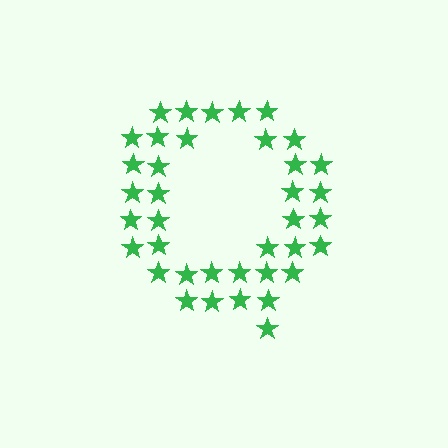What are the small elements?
The small elements are stars.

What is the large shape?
The large shape is the letter Q.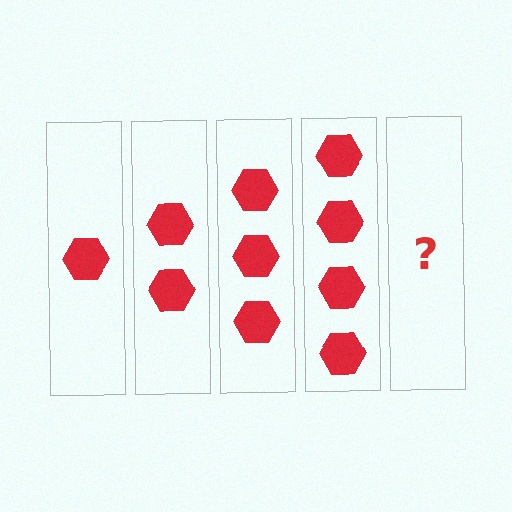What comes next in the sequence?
The next element should be 5 hexagons.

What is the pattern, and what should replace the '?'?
The pattern is that each step adds one more hexagon. The '?' should be 5 hexagons.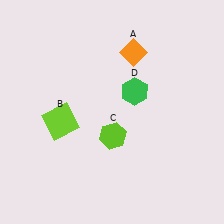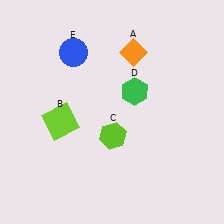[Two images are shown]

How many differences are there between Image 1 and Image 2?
There is 1 difference between the two images.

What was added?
A blue circle (E) was added in Image 2.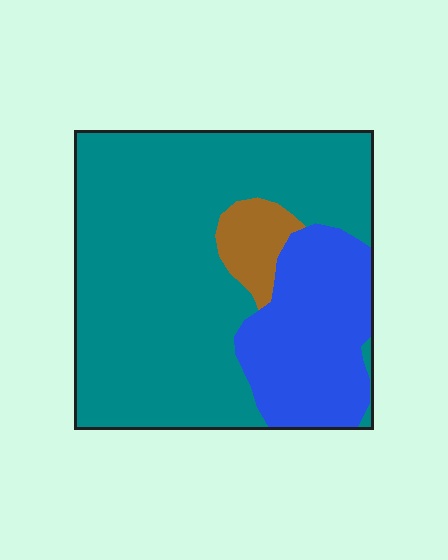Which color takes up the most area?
Teal, at roughly 70%.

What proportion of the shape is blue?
Blue covers 24% of the shape.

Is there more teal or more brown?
Teal.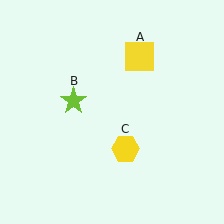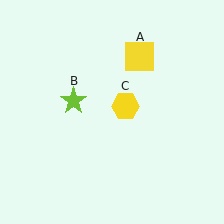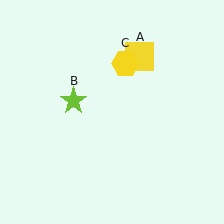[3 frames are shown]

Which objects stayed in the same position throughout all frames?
Yellow square (object A) and lime star (object B) remained stationary.